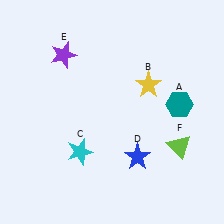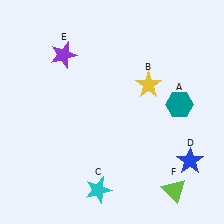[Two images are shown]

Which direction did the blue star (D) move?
The blue star (D) moved right.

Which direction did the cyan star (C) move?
The cyan star (C) moved down.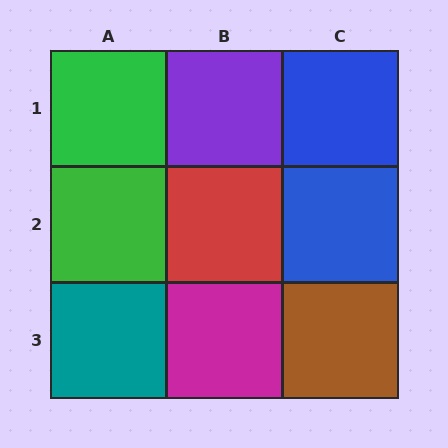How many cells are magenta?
1 cell is magenta.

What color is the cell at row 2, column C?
Blue.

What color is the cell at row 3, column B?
Magenta.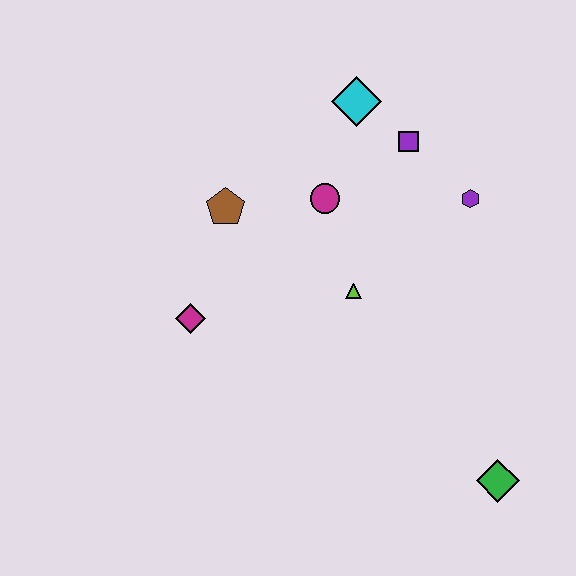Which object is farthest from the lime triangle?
The green diamond is farthest from the lime triangle.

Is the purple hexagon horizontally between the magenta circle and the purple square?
No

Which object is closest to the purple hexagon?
The purple square is closest to the purple hexagon.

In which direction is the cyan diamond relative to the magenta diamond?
The cyan diamond is above the magenta diamond.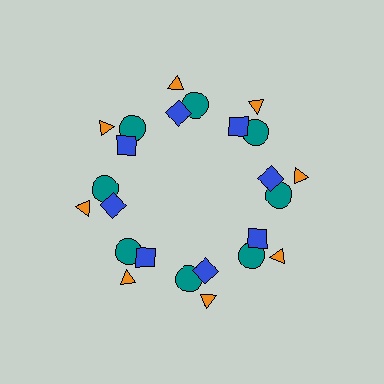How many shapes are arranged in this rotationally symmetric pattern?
There are 24 shapes, arranged in 8 groups of 3.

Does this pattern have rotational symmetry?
Yes, this pattern has 8-fold rotational symmetry. It looks the same after rotating 45 degrees around the center.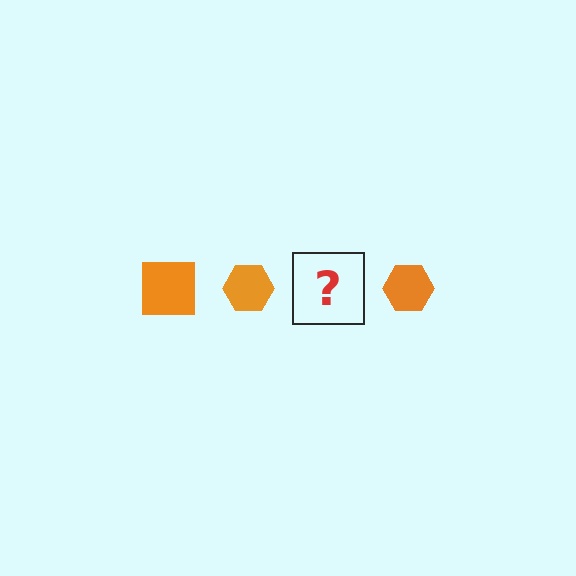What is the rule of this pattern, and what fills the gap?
The rule is that the pattern cycles through square, hexagon shapes in orange. The gap should be filled with an orange square.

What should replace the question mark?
The question mark should be replaced with an orange square.